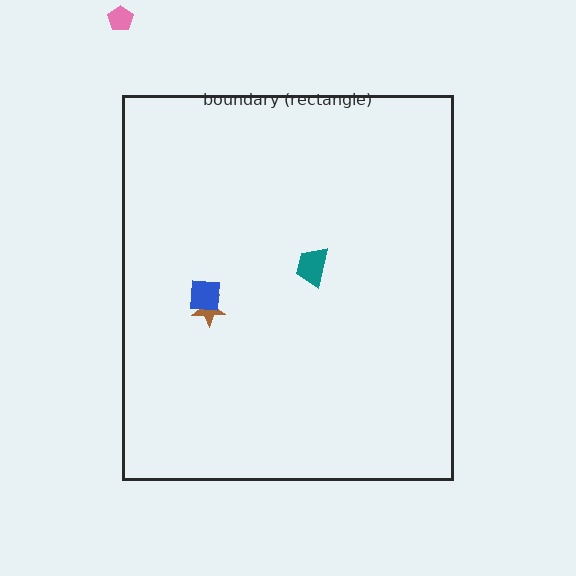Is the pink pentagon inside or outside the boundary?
Outside.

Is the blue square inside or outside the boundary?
Inside.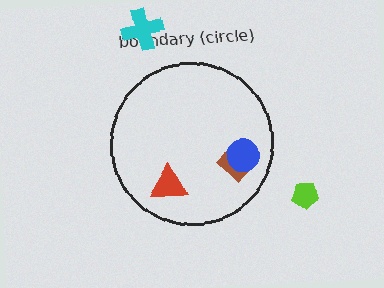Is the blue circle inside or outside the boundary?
Inside.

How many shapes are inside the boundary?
3 inside, 2 outside.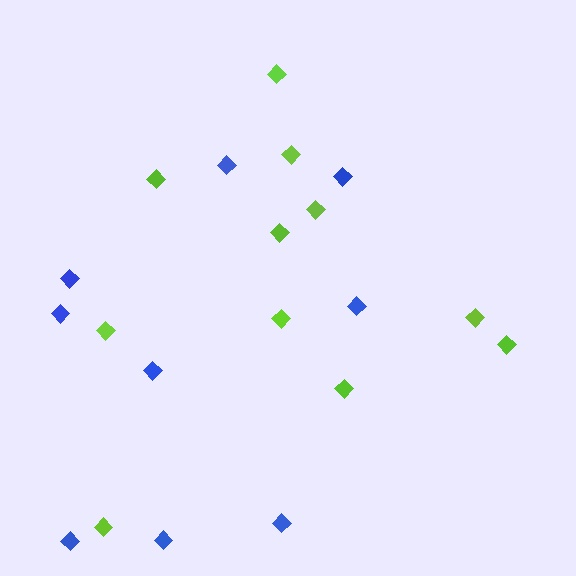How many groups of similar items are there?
There are 2 groups: one group of blue diamonds (9) and one group of lime diamonds (11).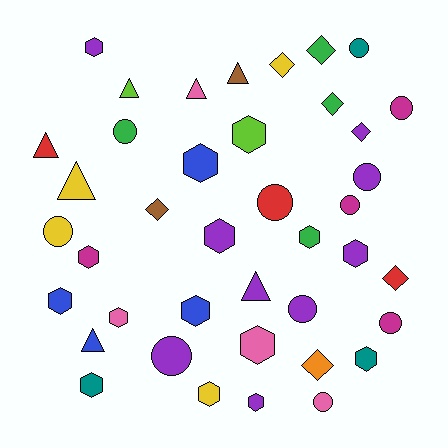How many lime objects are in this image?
There are 2 lime objects.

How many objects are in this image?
There are 40 objects.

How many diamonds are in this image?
There are 7 diamonds.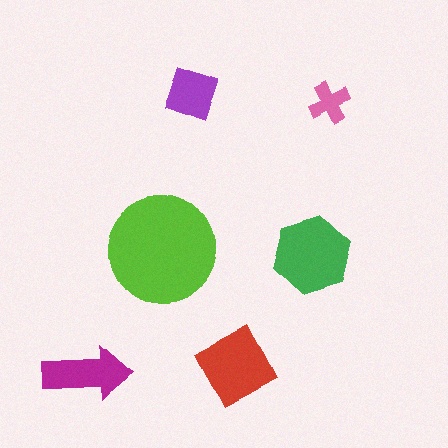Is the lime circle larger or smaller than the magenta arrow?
Larger.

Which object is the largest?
The lime circle.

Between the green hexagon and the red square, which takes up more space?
The green hexagon.